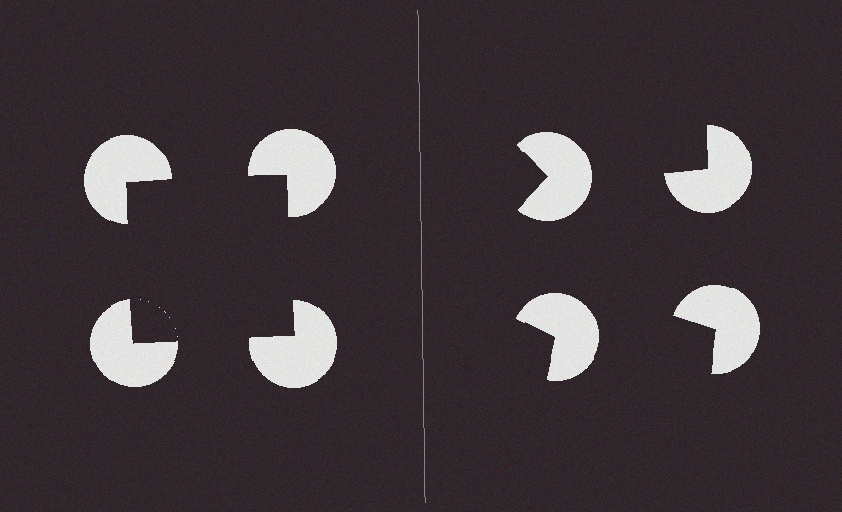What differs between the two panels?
The pac-man discs are positioned identically on both sides; only the wedge orientations differ. On the left they align to a square; on the right they are misaligned.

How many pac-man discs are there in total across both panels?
8 — 4 on each side.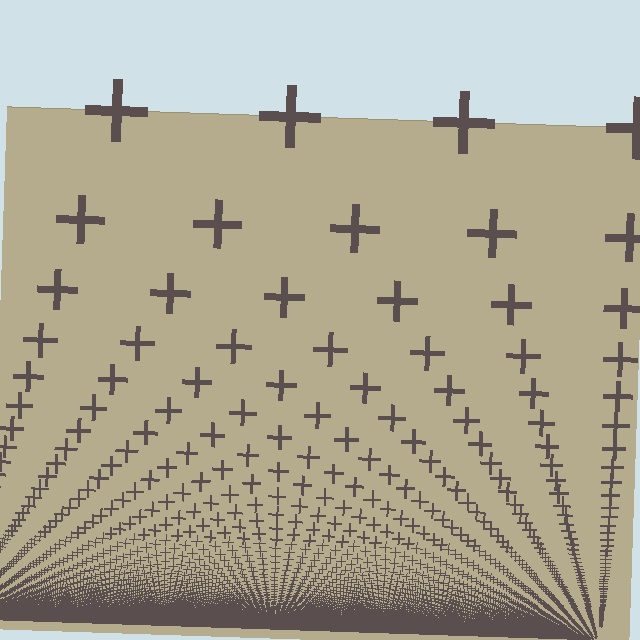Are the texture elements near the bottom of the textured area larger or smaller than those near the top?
Smaller. The gradient is inverted — elements near the bottom are smaller and denser.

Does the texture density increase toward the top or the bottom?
Density increases toward the bottom.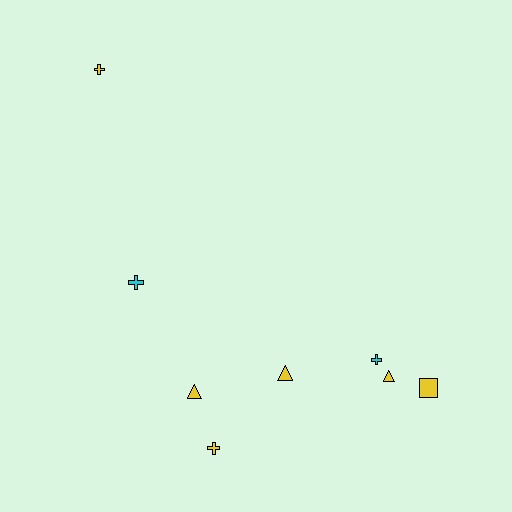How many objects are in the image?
There are 8 objects.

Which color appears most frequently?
Yellow, with 6 objects.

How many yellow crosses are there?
There are 2 yellow crosses.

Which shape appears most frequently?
Cross, with 4 objects.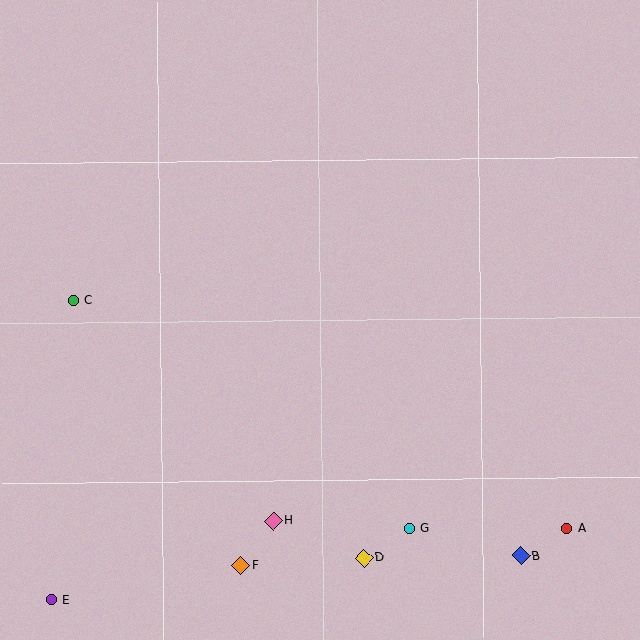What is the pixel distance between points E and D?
The distance between E and D is 315 pixels.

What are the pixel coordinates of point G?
Point G is at (409, 528).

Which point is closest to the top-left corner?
Point C is closest to the top-left corner.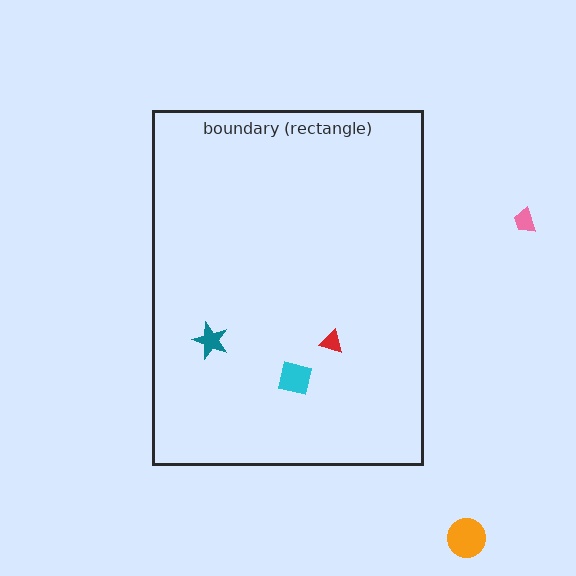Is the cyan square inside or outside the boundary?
Inside.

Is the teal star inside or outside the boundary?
Inside.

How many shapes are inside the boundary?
3 inside, 2 outside.